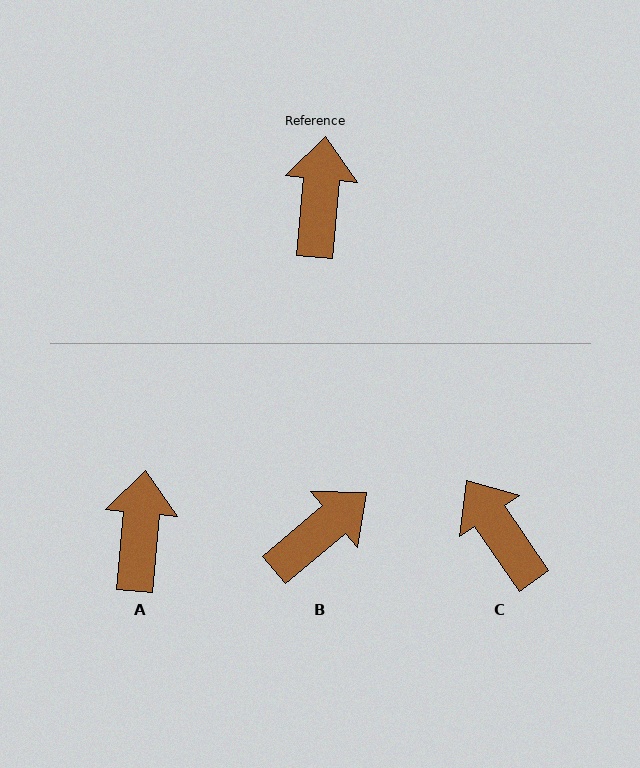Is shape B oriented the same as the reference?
No, it is off by about 45 degrees.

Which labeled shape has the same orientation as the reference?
A.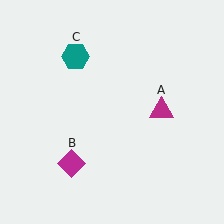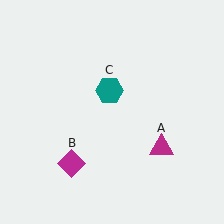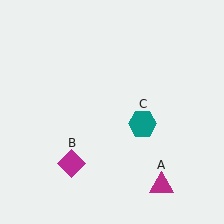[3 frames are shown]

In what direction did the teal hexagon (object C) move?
The teal hexagon (object C) moved down and to the right.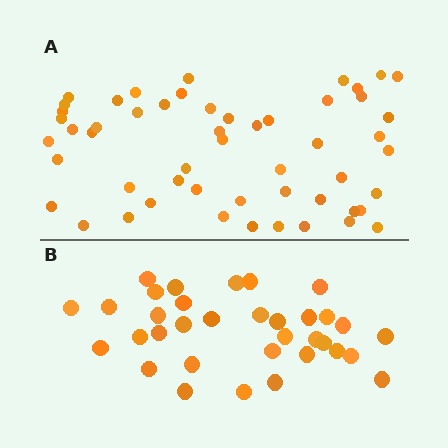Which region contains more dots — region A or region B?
Region A (the top region) has more dots.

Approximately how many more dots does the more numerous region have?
Region A has approximately 20 more dots than region B.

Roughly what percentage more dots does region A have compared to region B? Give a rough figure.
About 55% more.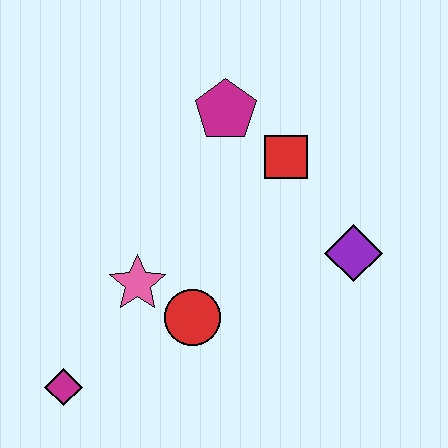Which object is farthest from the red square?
The magenta diamond is farthest from the red square.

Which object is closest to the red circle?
The pink star is closest to the red circle.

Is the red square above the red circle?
Yes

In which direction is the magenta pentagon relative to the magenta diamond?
The magenta pentagon is above the magenta diamond.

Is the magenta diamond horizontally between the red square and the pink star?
No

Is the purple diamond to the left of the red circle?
No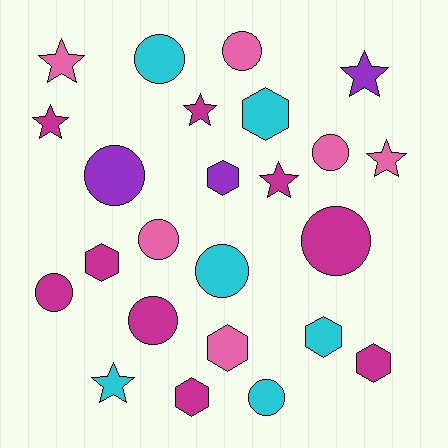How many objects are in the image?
There are 24 objects.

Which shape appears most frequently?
Circle, with 10 objects.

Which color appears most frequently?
Magenta, with 9 objects.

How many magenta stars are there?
There are 3 magenta stars.